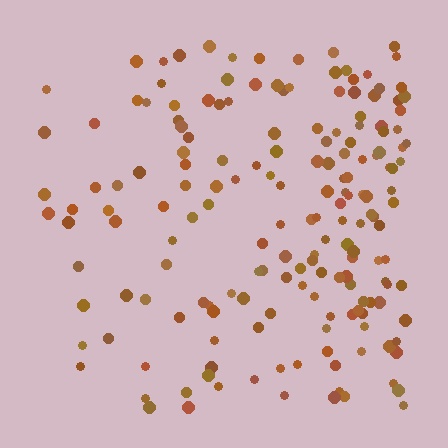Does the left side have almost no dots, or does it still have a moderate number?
Still a moderate number, just noticeably fewer than the right.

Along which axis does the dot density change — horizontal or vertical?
Horizontal.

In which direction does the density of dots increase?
From left to right, with the right side densest.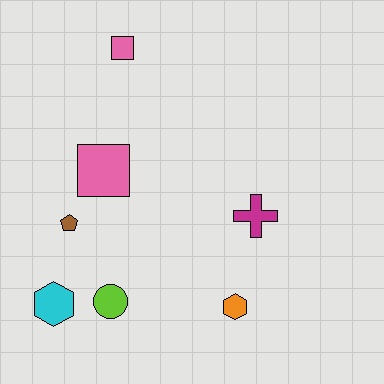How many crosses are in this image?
There is 1 cross.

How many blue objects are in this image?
There are no blue objects.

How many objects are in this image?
There are 7 objects.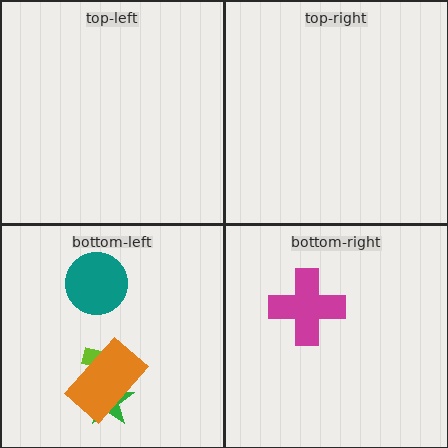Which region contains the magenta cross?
The bottom-right region.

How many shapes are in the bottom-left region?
4.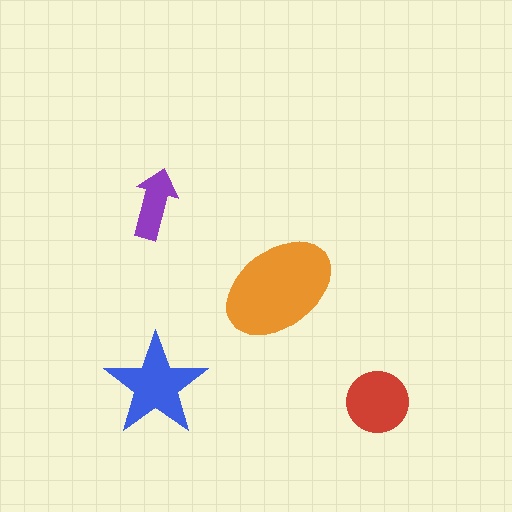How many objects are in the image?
There are 4 objects in the image.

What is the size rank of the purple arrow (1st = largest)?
4th.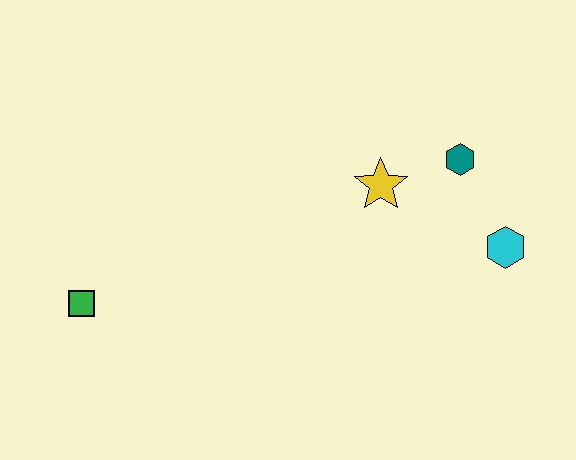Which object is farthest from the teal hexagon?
The green square is farthest from the teal hexagon.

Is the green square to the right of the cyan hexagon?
No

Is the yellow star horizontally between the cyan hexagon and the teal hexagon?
No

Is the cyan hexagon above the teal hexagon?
No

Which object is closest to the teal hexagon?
The yellow star is closest to the teal hexagon.